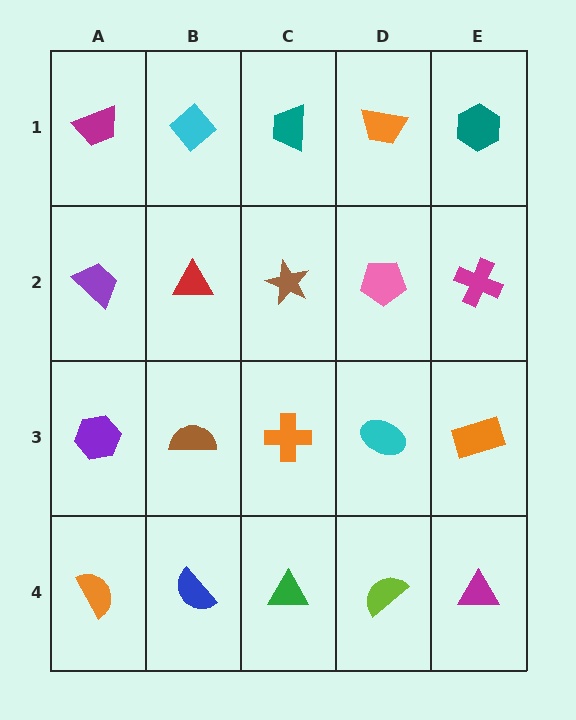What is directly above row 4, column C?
An orange cross.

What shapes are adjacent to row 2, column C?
A teal trapezoid (row 1, column C), an orange cross (row 3, column C), a red triangle (row 2, column B), a pink pentagon (row 2, column D).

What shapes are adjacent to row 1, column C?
A brown star (row 2, column C), a cyan diamond (row 1, column B), an orange trapezoid (row 1, column D).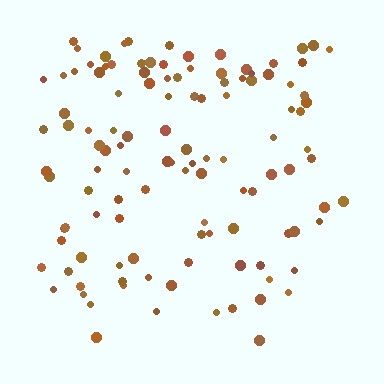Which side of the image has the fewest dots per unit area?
The bottom.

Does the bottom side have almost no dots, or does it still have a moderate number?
Still a moderate number, just noticeably fewer than the top.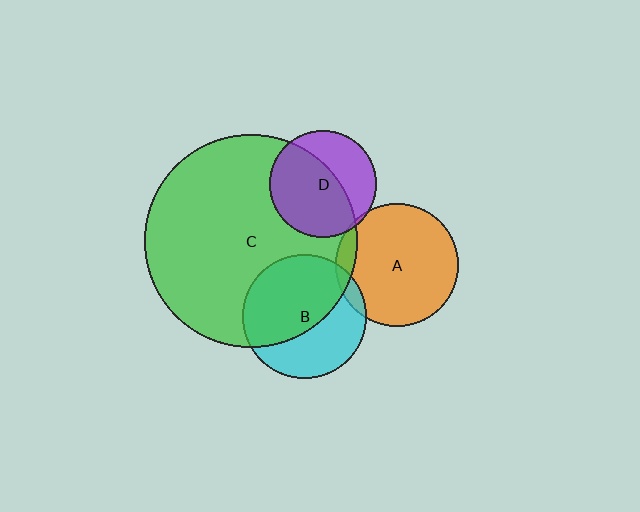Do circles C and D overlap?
Yes.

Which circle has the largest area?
Circle C (green).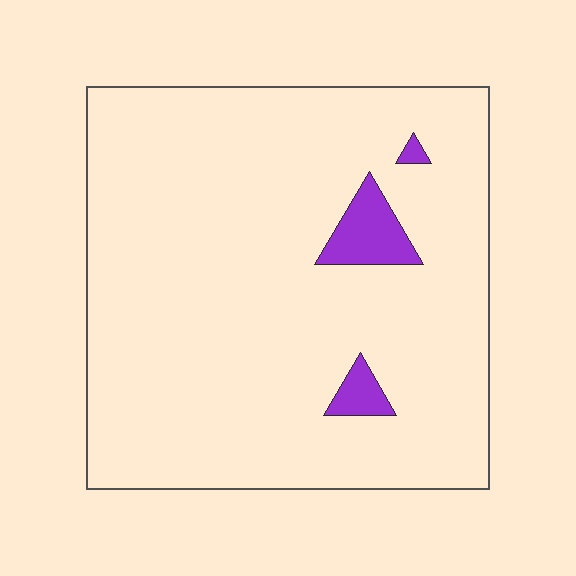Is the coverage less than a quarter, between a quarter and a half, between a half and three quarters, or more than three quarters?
Less than a quarter.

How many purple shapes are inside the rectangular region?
3.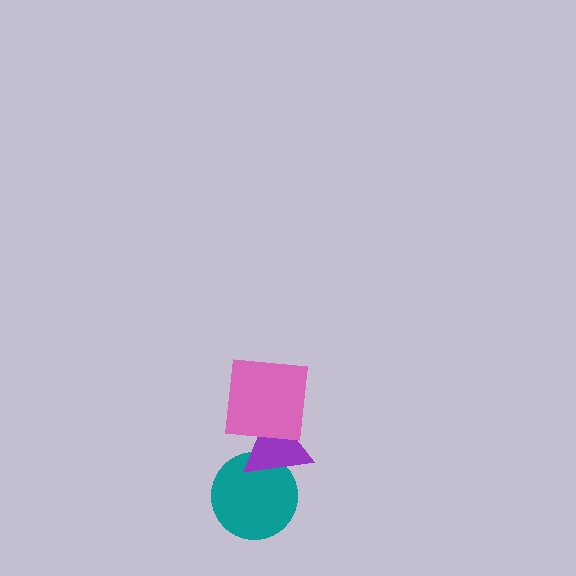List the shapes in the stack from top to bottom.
From top to bottom: the pink square, the purple triangle, the teal circle.